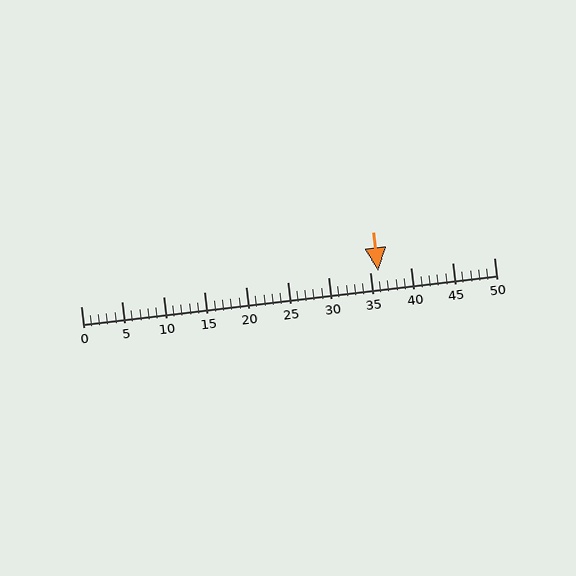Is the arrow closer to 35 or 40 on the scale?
The arrow is closer to 35.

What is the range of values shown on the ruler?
The ruler shows values from 0 to 50.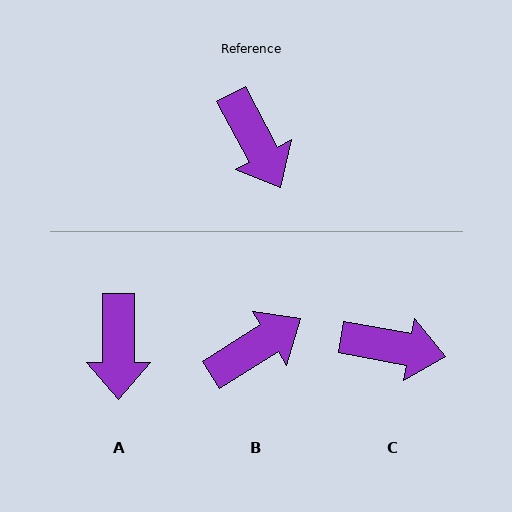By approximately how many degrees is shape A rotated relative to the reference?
Approximately 28 degrees clockwise.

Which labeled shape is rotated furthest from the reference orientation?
B, about 95 degrees away.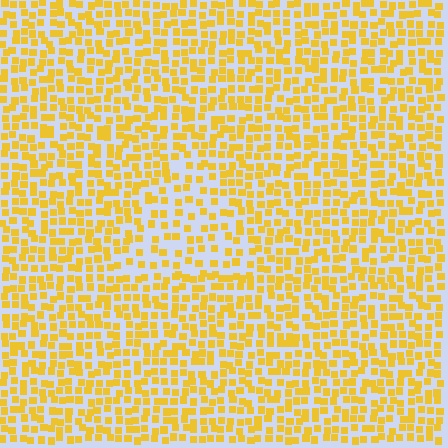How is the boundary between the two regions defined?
The boundary is defined by a change in element density (approximately 1.7x ratio). All elements are the same color, size, and shape.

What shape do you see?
I see a triangle.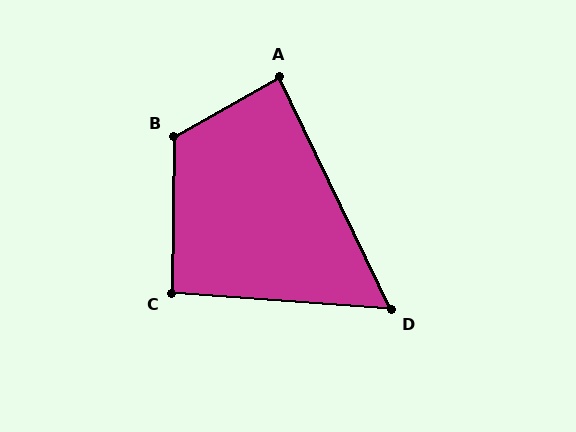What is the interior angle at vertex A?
Approximately 86 degrees (approximately right).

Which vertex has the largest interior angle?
B, at approximately 120 degrees.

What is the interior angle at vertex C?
Approximately 94 degrees (approximately right).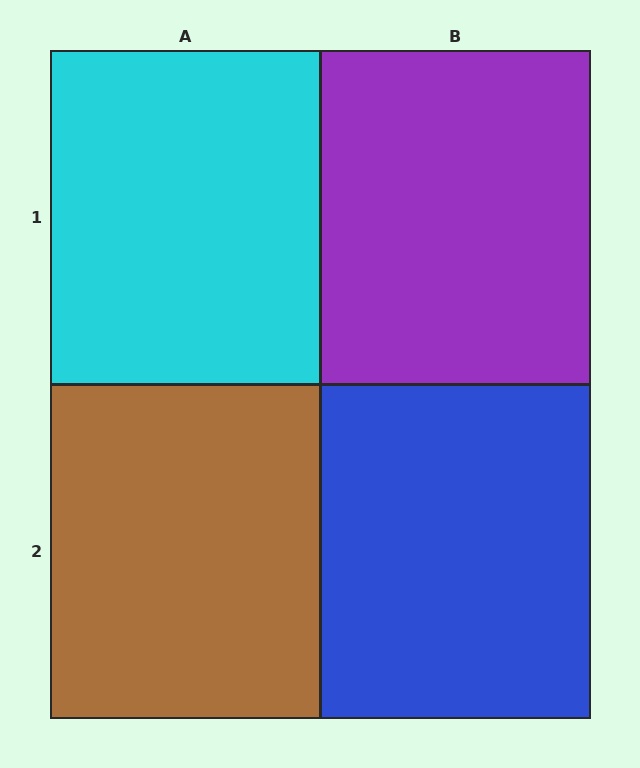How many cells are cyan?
1 cell is cyan.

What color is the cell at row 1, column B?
Purple.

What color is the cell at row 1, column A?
Cyan.